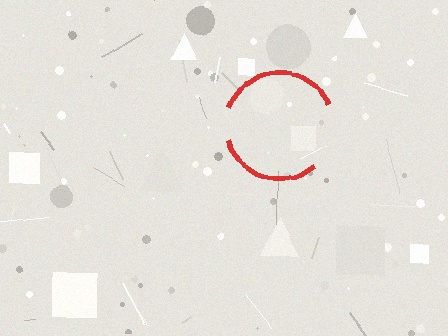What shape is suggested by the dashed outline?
The dashed outline suggests a circle.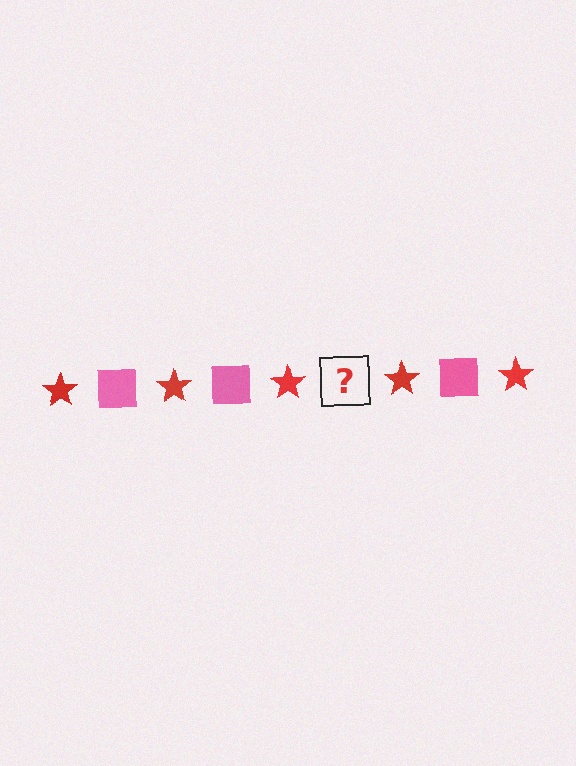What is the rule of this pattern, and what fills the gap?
The rule is that the pattern alternates between red star and pink square. The gap should be filled with a pink square.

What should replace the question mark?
The question mark should be replaced with a pink square.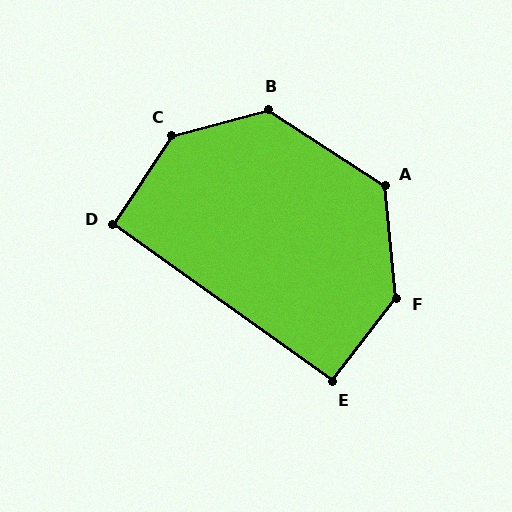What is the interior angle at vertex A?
Approximately 129 degrees (obtuse).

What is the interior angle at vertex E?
Approximately 92 degrees (approximately right).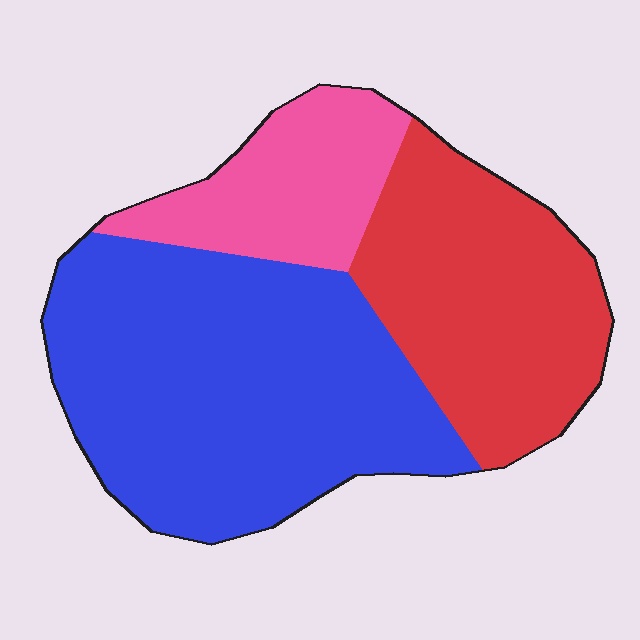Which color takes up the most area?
Blue, at roughly 50%.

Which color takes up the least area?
Pink, at roughly 20%.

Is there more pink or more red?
Red.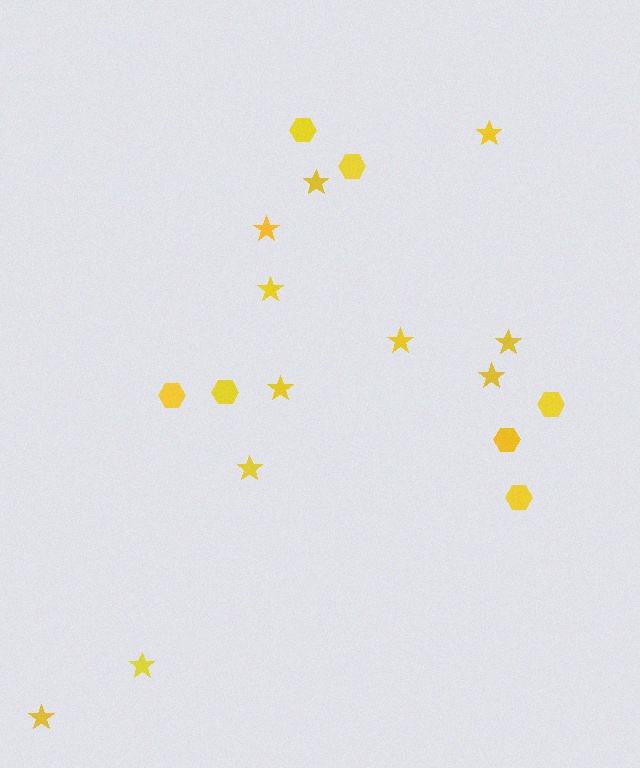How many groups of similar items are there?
There are 2 groups: one group of hexagons (7) and one group of stars (11).